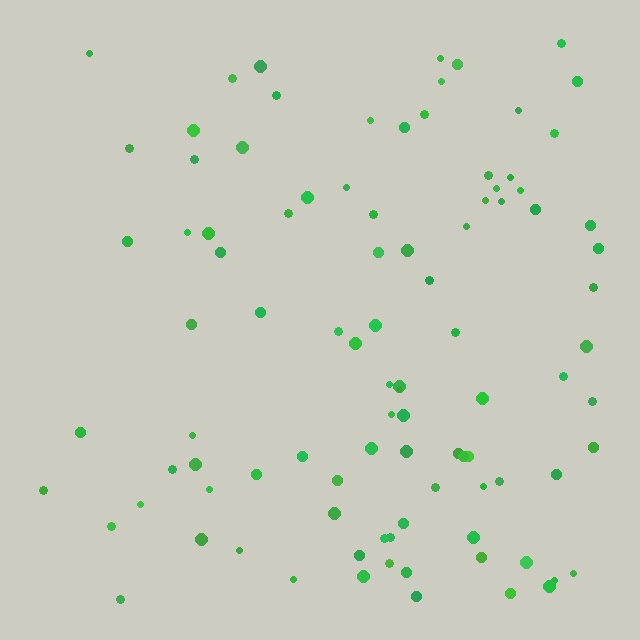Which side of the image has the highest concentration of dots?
The right.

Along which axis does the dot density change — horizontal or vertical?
Horizontal.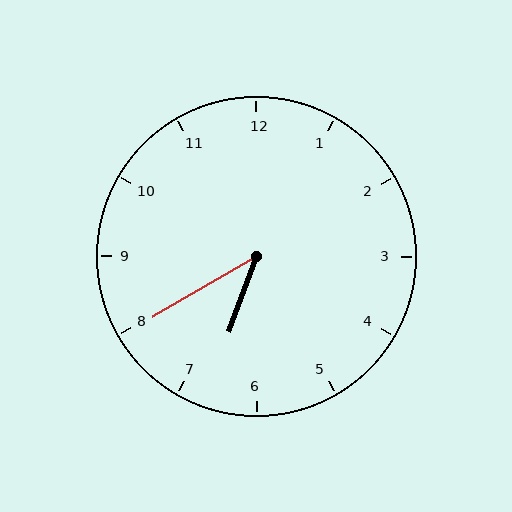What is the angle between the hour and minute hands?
Approximately 40 degrees.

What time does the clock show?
6:40.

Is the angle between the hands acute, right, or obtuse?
It is acute.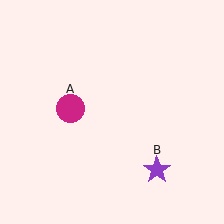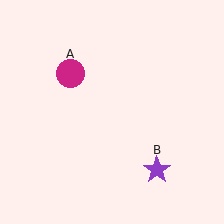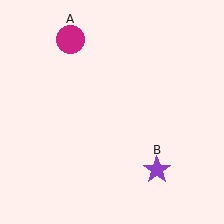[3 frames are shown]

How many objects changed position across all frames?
1 object changed position: magenta circle (object A).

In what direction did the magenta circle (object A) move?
The magenta circle (object A) moved up.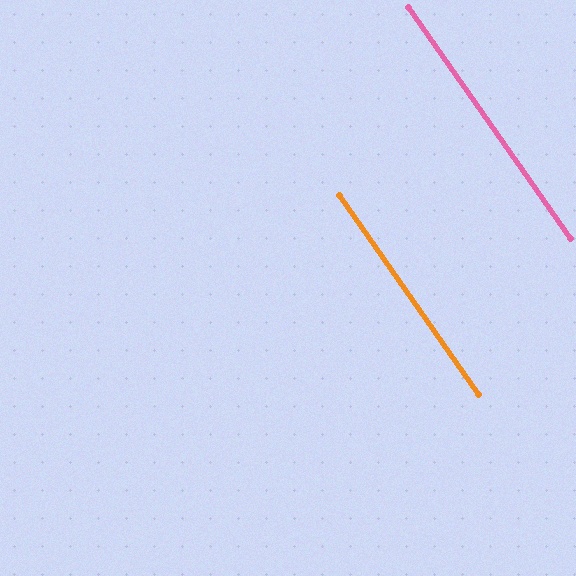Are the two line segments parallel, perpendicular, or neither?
Parallel — their directions differ by only 0.0°.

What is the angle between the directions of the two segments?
Approximately 0 degrees.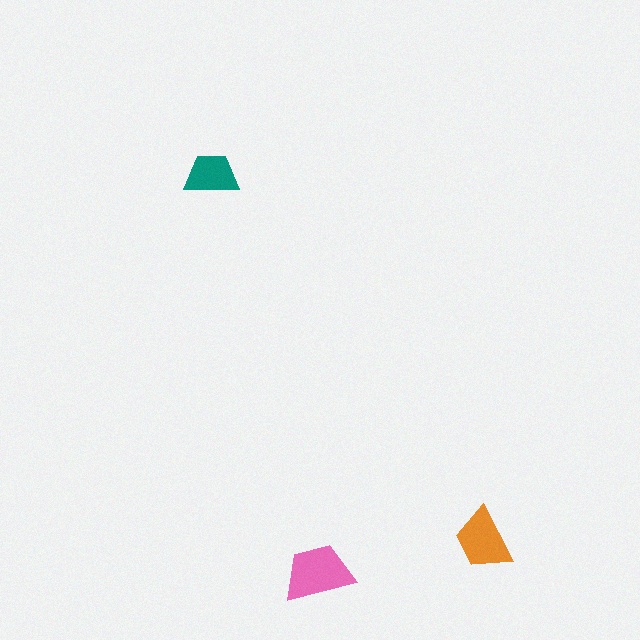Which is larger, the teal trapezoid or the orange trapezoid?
The orange one.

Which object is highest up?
The teal trapezoid is topmost.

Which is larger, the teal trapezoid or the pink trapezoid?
The pink one.